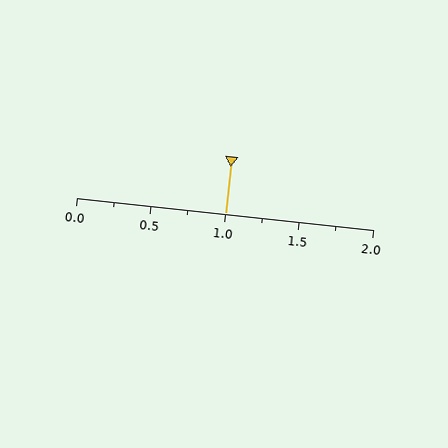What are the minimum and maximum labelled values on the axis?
The axis runs from 0.0 to 2.0.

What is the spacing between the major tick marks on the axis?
The major ticks are spaced 0.5 apart.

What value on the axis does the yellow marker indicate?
The marker indicates approximately 1.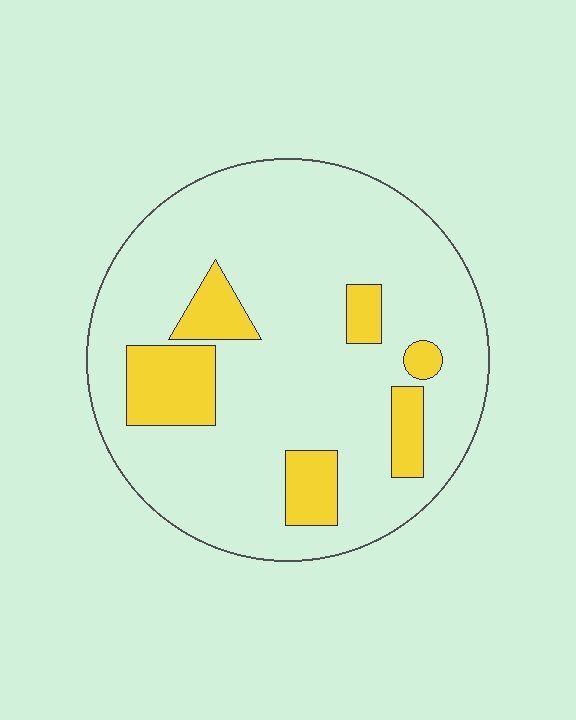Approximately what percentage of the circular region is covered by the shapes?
Approximately 15%.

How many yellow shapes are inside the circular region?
6.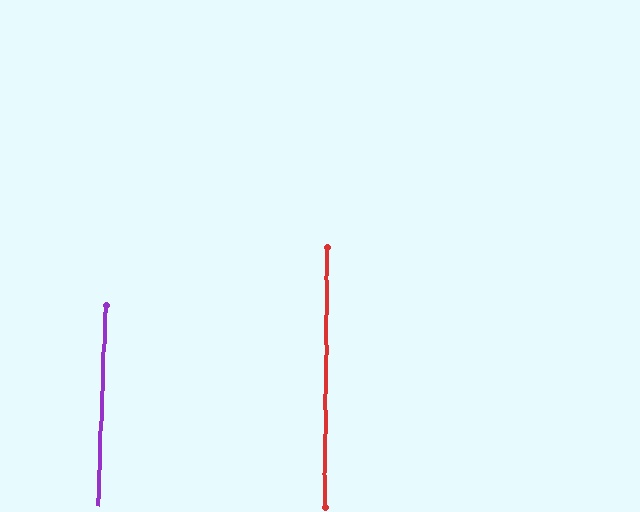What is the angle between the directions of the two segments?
Approximately 2 degrees.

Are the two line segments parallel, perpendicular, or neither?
Parallel — their directions differ by only 1.6°.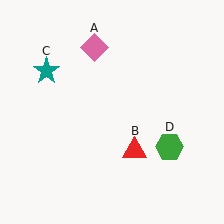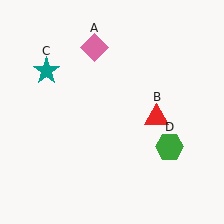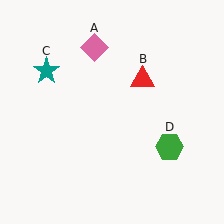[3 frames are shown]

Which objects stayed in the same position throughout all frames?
Pink diamond (object A) and teal star (object C) and green hexagon (object D) remained stationary.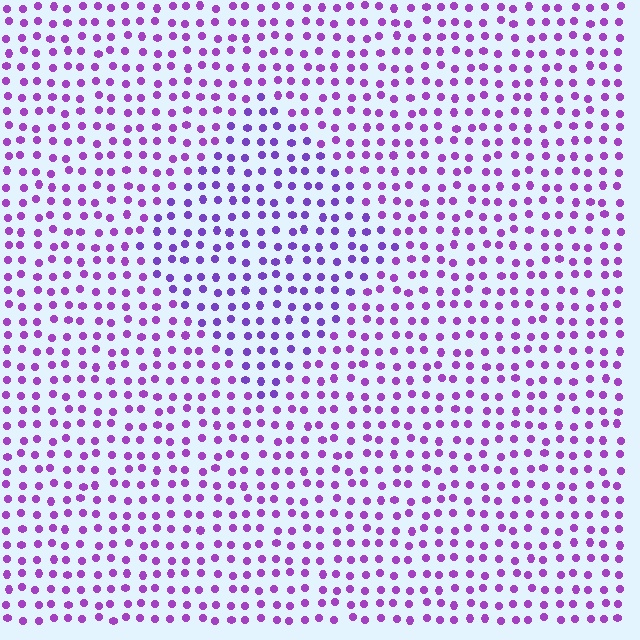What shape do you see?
I see a diamond.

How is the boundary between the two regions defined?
The boundary is defined purely by a slight shift in hue (about 20 degrees). Spacing, size, and orientation are identical on both sides.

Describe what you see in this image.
The image is filled with small purple elements in a uniform arrangement. A diamond-shaped region is visible where the elements are tinted to a slightly different hue, forming a subtle color boundary.